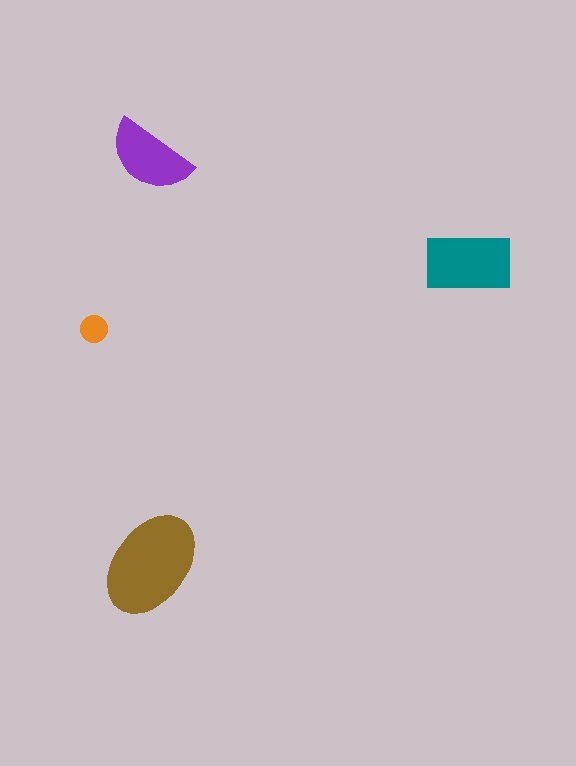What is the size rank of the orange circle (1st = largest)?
4th.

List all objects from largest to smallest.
The brown ellipse, the teal rectangle, the purple semicircle, the orange circle.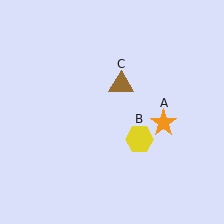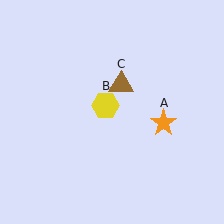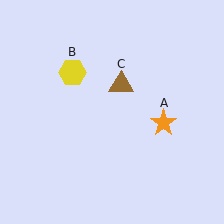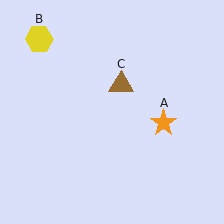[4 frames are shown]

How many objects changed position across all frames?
1 object changed position: yellow hexagon (object B).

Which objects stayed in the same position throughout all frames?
Orange star (object A) and brown triangle (object C) remained stationary.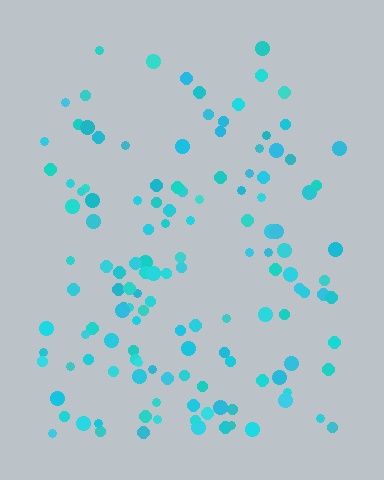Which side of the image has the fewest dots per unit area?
The top.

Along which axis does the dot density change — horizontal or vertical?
Vertical.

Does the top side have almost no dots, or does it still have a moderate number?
Still a moderate number, just noticeably fewer than the bottom.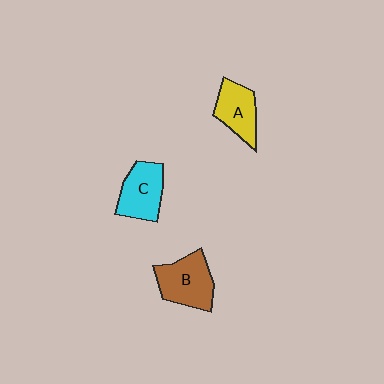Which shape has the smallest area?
Shape A (yellow).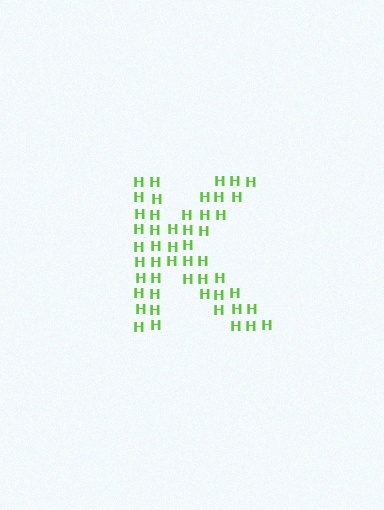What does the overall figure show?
The overall figure shows the letter K.